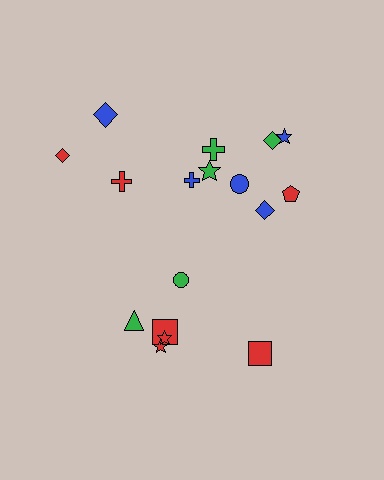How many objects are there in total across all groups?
There are 17 objects.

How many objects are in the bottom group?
There are 6 objects.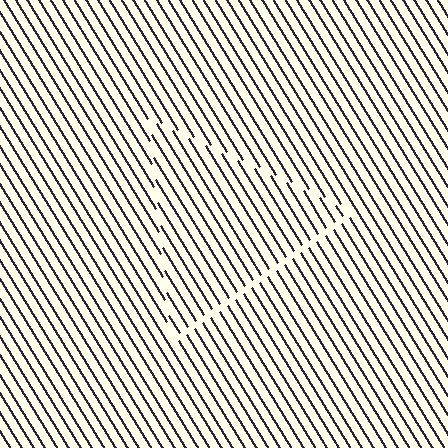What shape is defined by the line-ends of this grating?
An illusory triangle. The interior of the shape contains the same grating, shifted by half a period — the contour is defined by the phase discontinuity where line-ends from the inner and outer gratings abut.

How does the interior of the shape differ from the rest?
The interior of the shape contains the same grating, shifted by half a period — the contour is defined by the phase discontinuity where line-ends from the inner and outer gratings abut.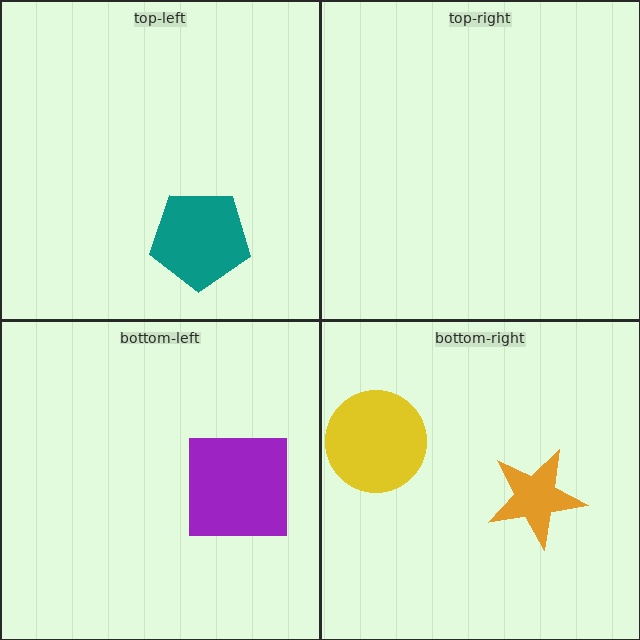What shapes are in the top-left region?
The teal pentagon.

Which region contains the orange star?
The bottom-right region.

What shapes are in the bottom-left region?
The purple square.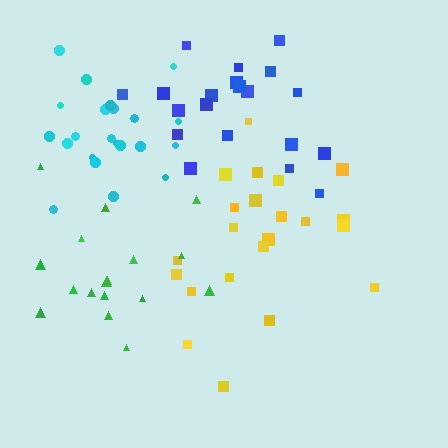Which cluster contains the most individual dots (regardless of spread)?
Cyan (23).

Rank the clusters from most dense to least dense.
cyan, blue, green, yellow.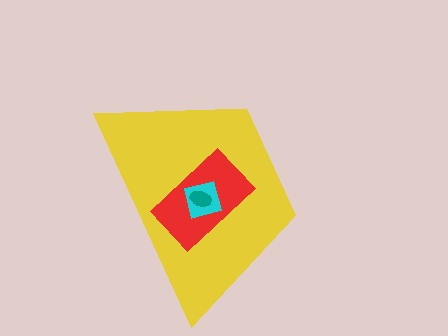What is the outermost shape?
The yellow trapezoid.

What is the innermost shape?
The teal ellipse.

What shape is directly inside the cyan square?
The teal ellipse.